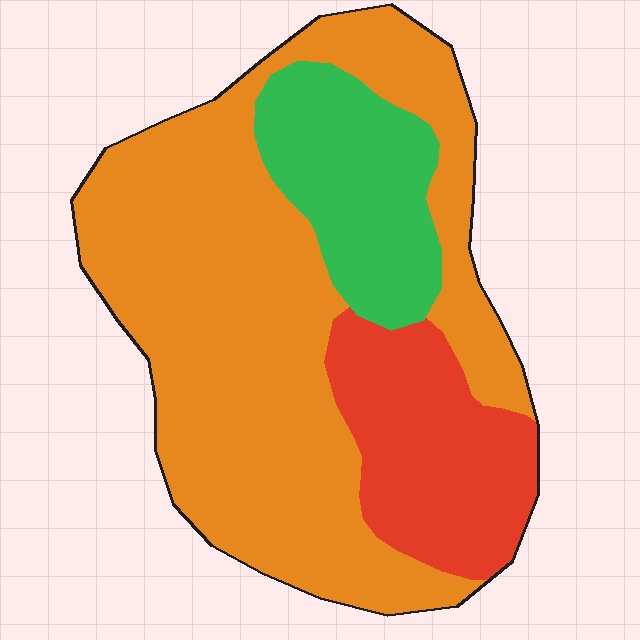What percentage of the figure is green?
Green covers around 15% of the figure.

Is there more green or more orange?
Orange.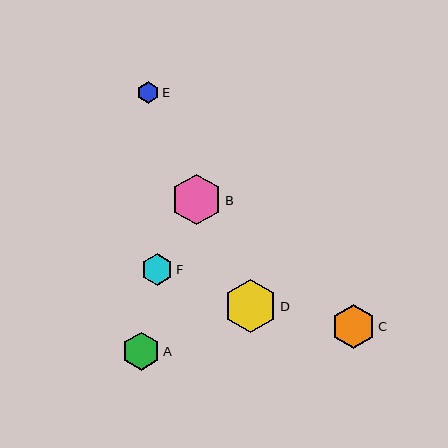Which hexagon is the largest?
Hexagon D is the largest with a size of approximately 53 pixels.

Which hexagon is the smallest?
Hexagon E is the smallest with a size of approximately 21 pixels.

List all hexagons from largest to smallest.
From largest to smallest: D, B, C, A, F, E.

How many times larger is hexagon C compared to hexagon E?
Hexagon C is approximately 2.0 times the size of hexagon E.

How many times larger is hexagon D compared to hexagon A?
Hexagon D is approximately 1.4 times the size of hexagon A.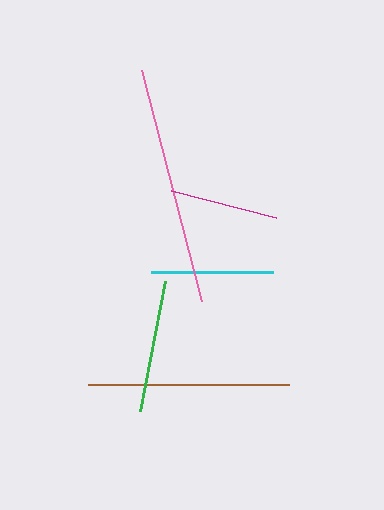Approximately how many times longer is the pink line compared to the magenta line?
The pink line is approximately 2.2 times the length of the magenta line.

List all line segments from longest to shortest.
From longest to shortest: pink, brown, green, cyan, magenta.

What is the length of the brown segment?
The brown segment is approximately 201 pixels long.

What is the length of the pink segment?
The pink segment is approximately 238 pixels long.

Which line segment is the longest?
The pink line is the longest at approximately 238 pixels.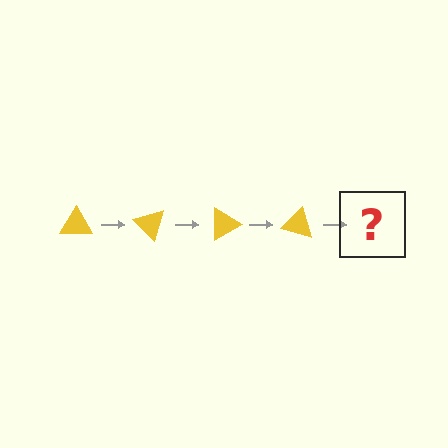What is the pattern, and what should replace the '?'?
The pattern is that the triangle rotates 45 degrees each step. The '?' should be a yellow triangle rotated 180 degrees.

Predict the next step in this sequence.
The next step is a yellow triangle rotated 180 degrees.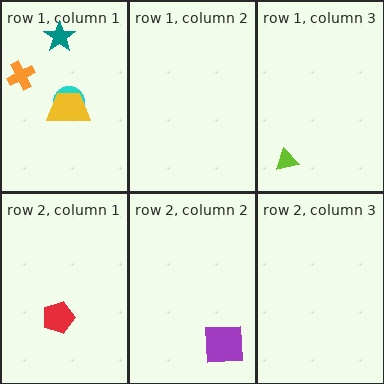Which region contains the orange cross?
The row 1, column 1 region.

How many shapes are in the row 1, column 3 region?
1.